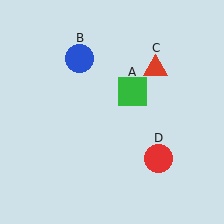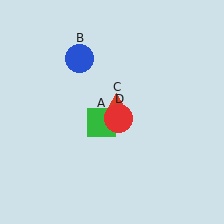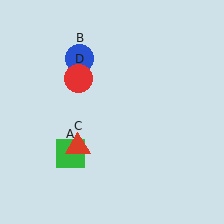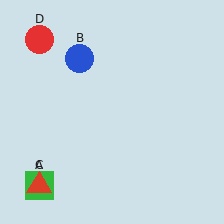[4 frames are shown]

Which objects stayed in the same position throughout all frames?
Blue circle (object B) remained stationary.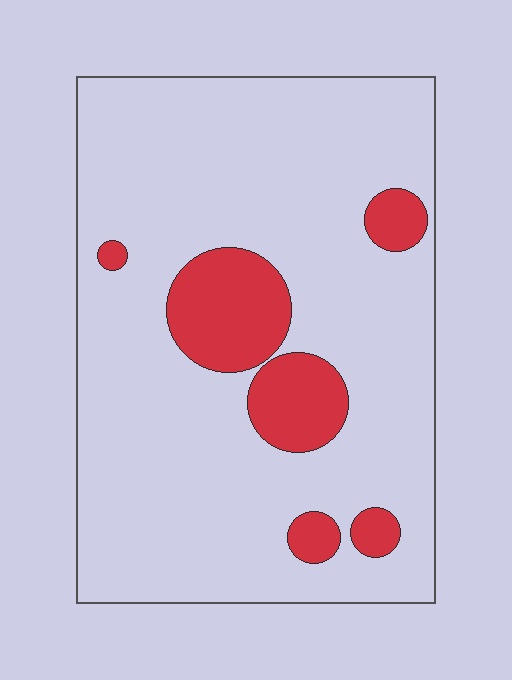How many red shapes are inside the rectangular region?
6.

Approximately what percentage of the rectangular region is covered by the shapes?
Approximately 15%.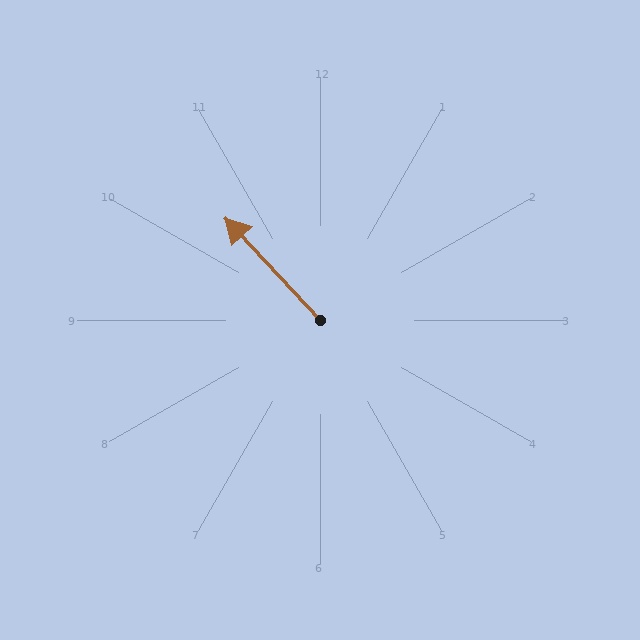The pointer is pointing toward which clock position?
Roughly 11 o'clock.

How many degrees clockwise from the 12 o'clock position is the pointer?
Approximately 317 degrees.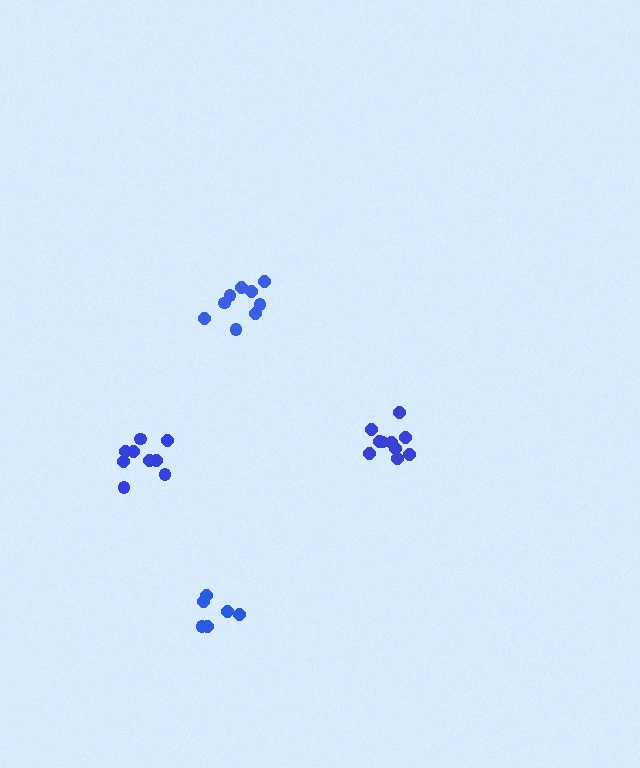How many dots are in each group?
Group 1: 9 dots, Group 2: 9 dots, Group 3: 6 dots, Group 4: 10 dots (34 total).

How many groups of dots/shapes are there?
There are 4 groups.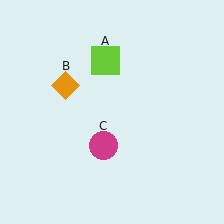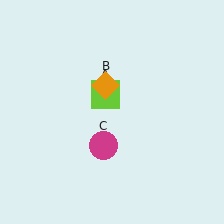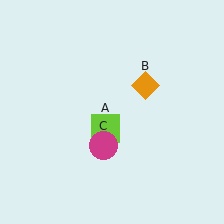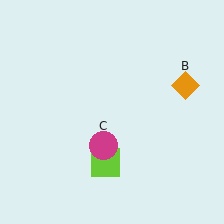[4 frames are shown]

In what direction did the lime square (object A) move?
The lime square (object A) moved down.